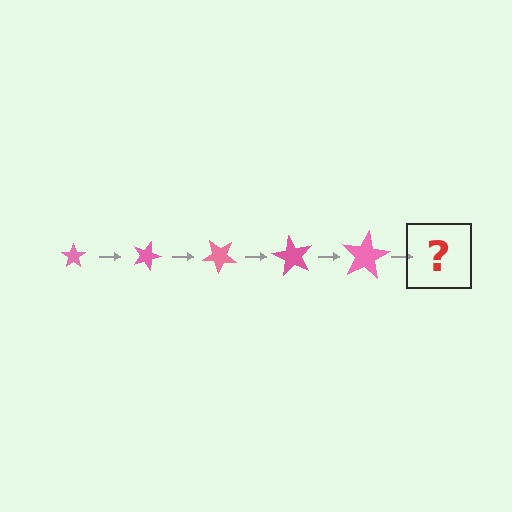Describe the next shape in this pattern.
It should be a star, larger than the previous one and rotated 100 degrees from the start.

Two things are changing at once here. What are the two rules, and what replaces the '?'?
The two rules are that the star grows larger each step and it rotates 20 degrees each step. The '?' should be a star, larger than the previous one and rotated 100 degrees from the start.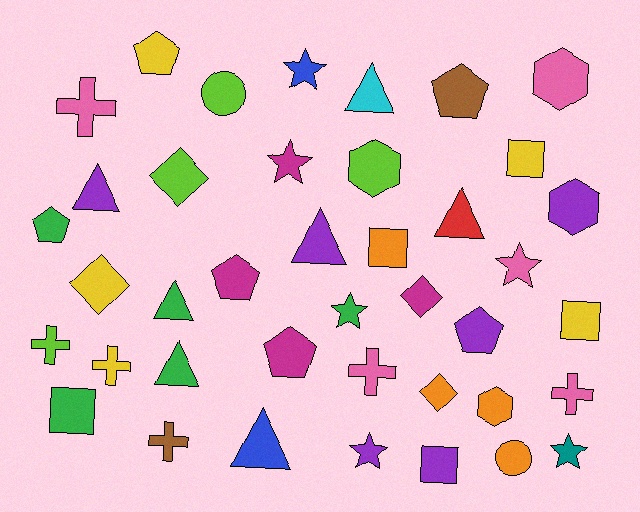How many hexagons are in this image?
There are 4 hexagons.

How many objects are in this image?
There are 40 objects.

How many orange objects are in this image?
There are 4 orange objects.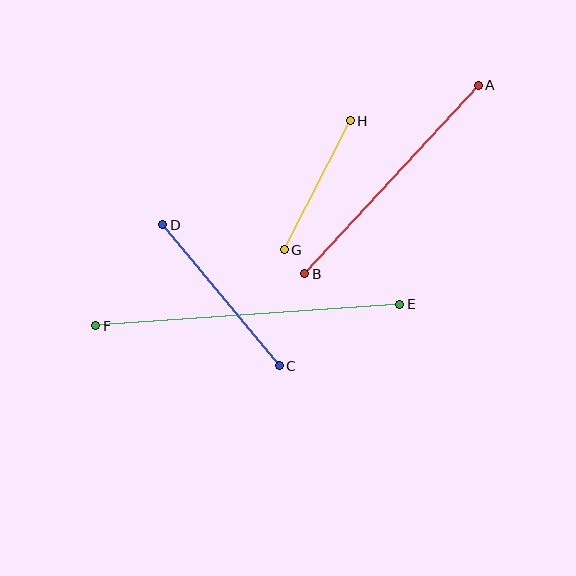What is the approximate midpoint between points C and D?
The midpoint is at approximately (221, 295) pixels.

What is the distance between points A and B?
The distance is approximately 256 pixels.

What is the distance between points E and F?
The distance is approximately 305 pixels.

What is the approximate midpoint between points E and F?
The midpoint is at approximately (248, 315) pixels.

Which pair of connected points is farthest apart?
Points E and F are farthest apart.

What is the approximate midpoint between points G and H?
The midpoint is at approximately (317, 185) pixels.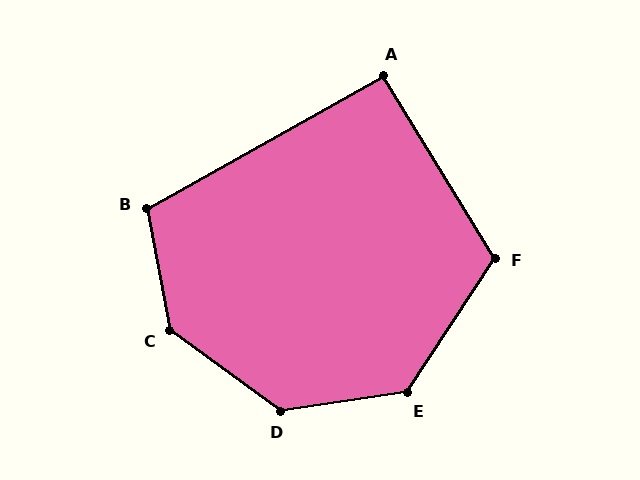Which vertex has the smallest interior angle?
A, at approximately 92 degrees.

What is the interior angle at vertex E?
Approximately 132 degrees (obtuse).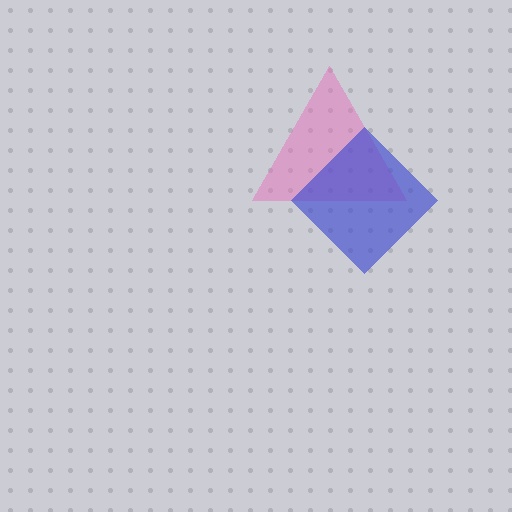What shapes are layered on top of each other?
The layered shapes are: a pink triangle, a blue diamond.